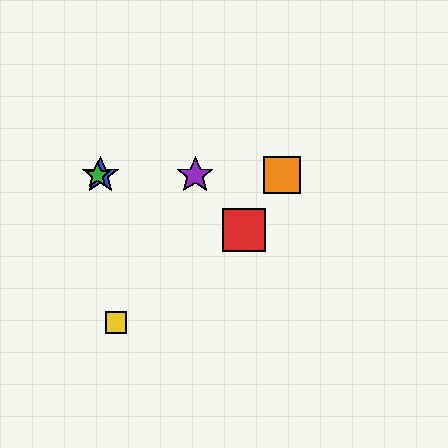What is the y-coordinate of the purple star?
The purple star is at y≈175.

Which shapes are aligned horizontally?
The blue star, the green star, the purple star, the orange square are aligned horizontally.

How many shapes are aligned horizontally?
4 shapes (the blue star, the green star, the purple star, the orange square) are aligned horizontally.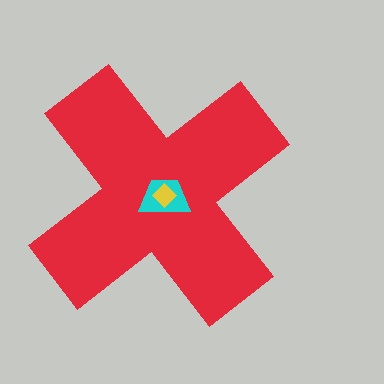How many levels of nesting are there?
3.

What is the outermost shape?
The red cross.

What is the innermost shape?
The yellow diamond.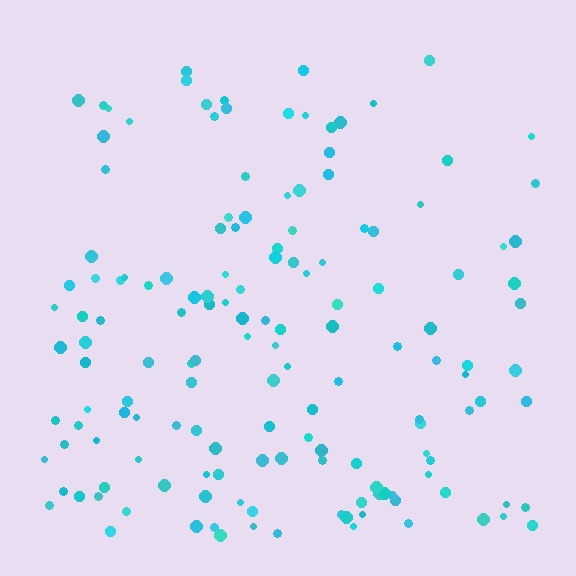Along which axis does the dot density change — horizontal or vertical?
Vertical.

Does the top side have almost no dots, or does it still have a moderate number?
Still a moderate number, just noticeably fewer than the bottom.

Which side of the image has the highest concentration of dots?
The bottom.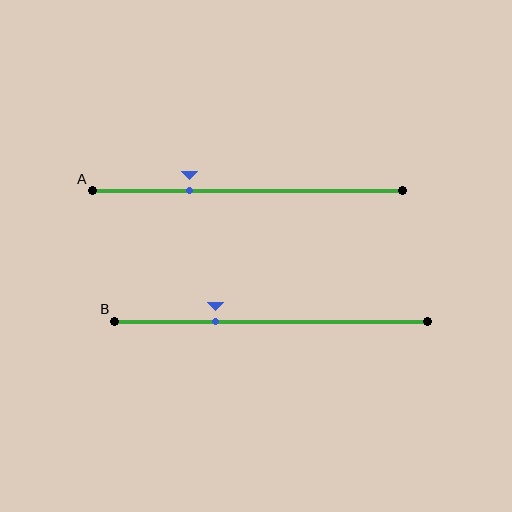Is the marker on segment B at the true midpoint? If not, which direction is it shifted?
No, the marker on segment B is shifted to the left by about 18% of the segment length.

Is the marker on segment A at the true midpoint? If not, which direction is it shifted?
No, the marker on segment A is shifted to the left by about 18% of the segment length.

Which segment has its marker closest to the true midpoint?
Segment B has its marker closest to the true midpoint.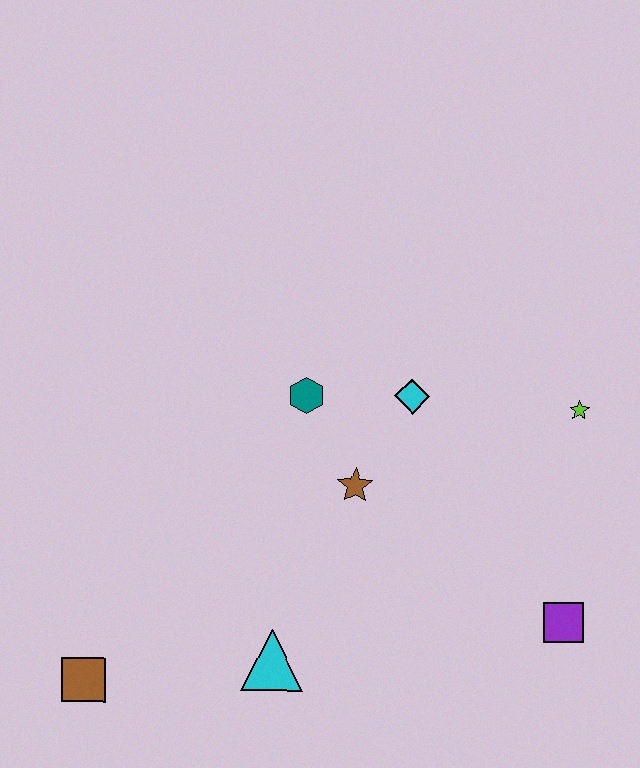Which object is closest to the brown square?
The cyan triangle is closest to the brown square.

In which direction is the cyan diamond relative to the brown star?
The cyan diamond is above the brown star.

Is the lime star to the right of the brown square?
Yes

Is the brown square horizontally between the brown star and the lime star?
No